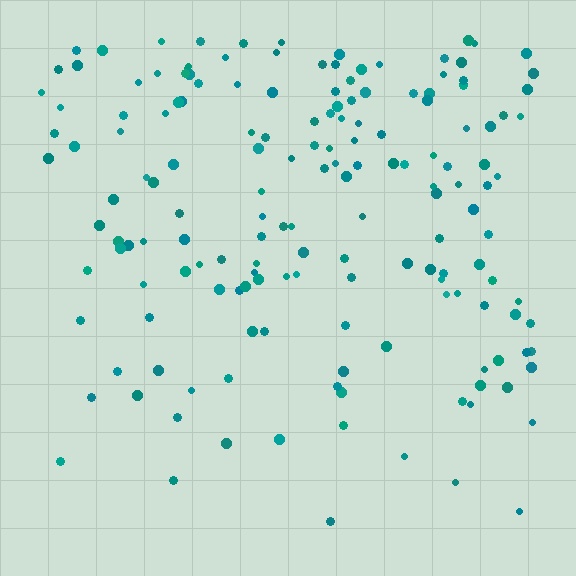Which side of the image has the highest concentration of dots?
The top.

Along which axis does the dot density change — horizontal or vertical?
Vertical.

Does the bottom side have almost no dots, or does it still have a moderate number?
Still a moderate number, just noticeably fewer than the top.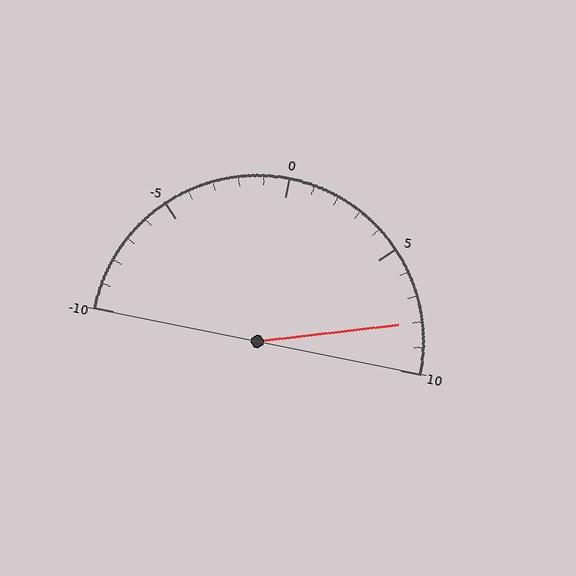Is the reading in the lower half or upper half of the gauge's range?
The reading is in the upper half of the range (-10 to 10).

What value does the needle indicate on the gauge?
The needle indicates approximately 8.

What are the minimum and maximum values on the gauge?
The gauge ranges from -10 to 10.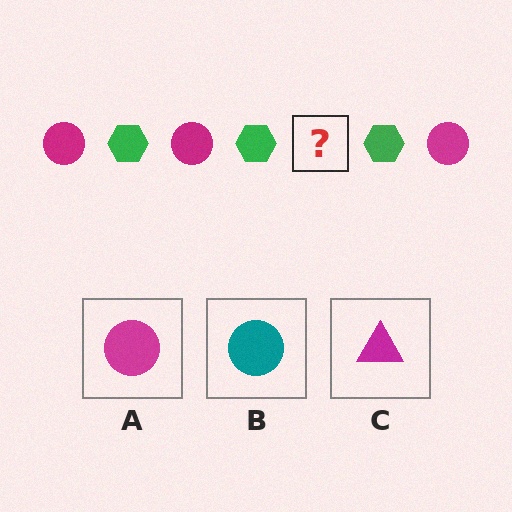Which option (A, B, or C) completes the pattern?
A.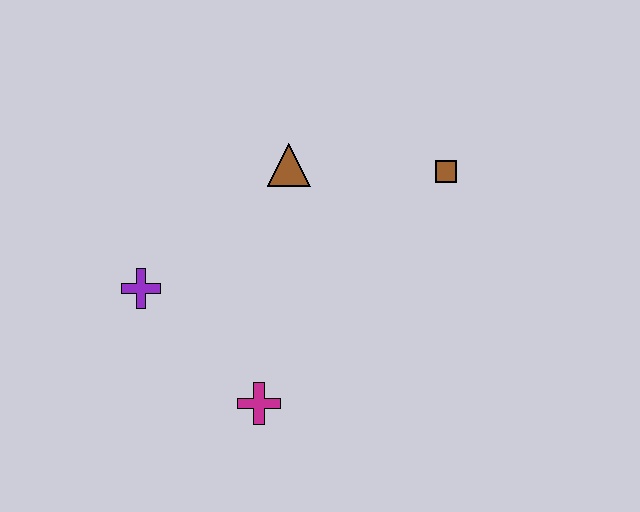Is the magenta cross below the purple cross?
Yes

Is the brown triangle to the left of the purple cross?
No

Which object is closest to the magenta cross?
The purple cross is closest to the magenta cross.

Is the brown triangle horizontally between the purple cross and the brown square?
Yes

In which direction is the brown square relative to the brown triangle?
The brown square is to the right of the brown triangle.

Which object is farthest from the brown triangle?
The magenta cross is farthest from the brown triangle.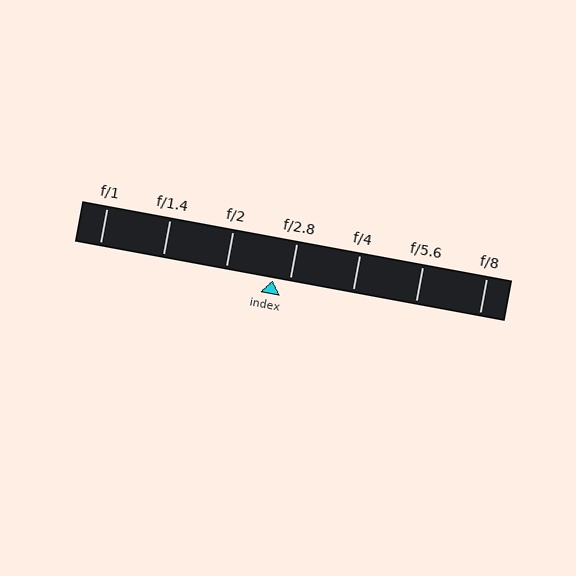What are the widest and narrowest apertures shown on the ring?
The widest aperture shown is f/1 and the narrowest is f/8.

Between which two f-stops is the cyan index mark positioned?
The index mark is between f/2 and f/2.8.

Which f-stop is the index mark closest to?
The index mark is closest to f/2.8.